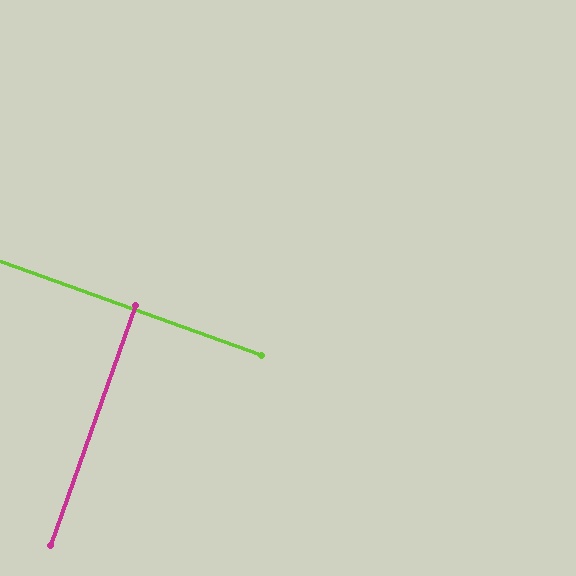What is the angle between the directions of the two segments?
Approximately 90 degrees.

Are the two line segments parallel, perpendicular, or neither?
Perpendicular — they meet at approximately 90°.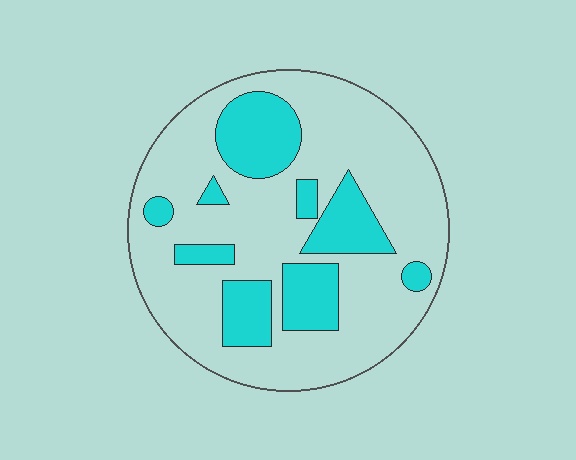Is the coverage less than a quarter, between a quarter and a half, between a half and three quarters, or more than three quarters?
Between a quarter and a half.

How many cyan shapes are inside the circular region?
9.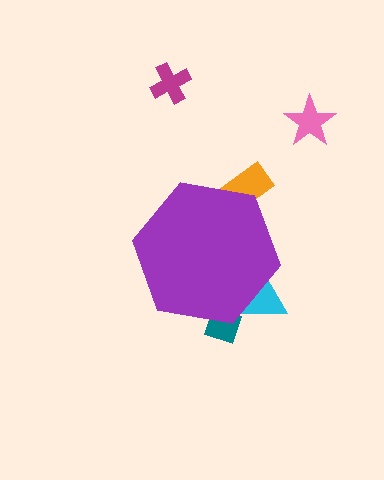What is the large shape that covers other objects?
A purple hexagon.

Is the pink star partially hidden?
No, the pink star is fully visible.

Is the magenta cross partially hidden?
No, the magenta cross is fully visible.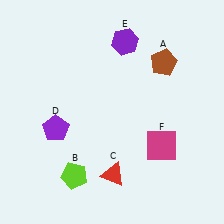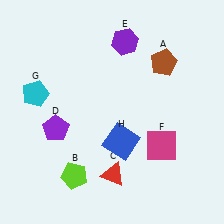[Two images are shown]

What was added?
A cyan pentagon (G), a blue square (H) were added in Image 2.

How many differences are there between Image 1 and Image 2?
There are 2 differences between the two images.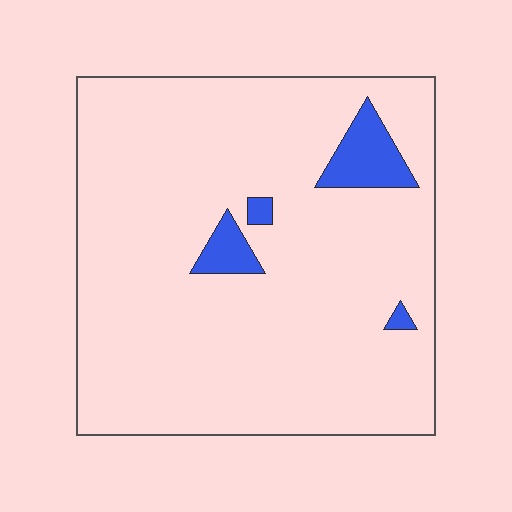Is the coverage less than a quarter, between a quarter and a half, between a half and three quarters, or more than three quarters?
Less than a quarter.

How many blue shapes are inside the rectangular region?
4.